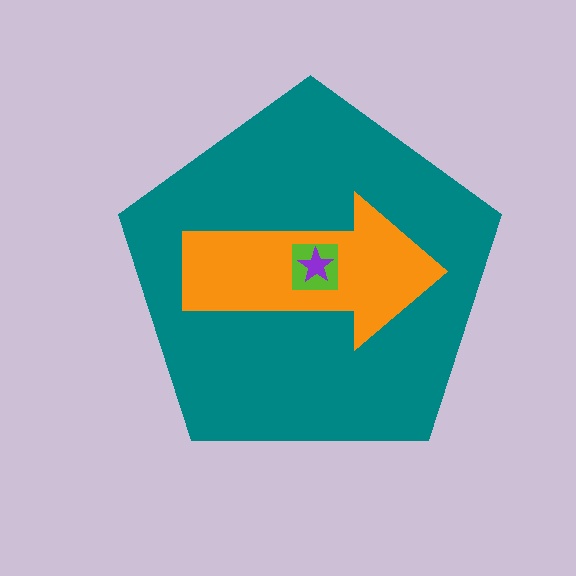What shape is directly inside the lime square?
The purple star.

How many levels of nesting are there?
4.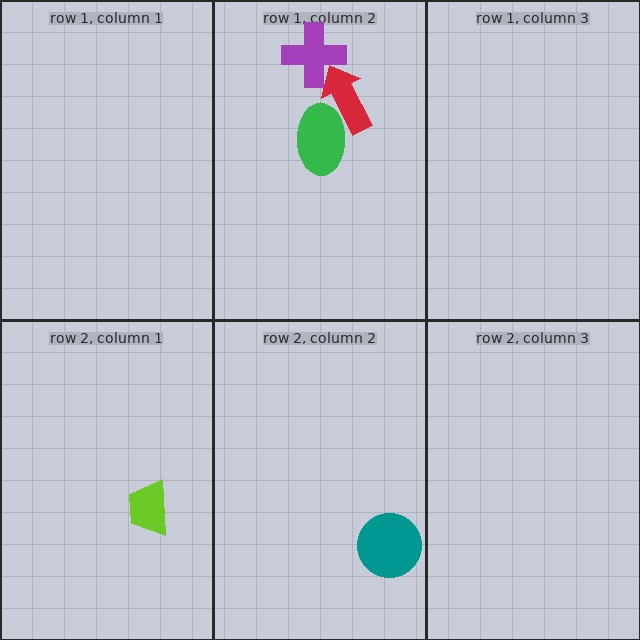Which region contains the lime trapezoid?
The row 2, column 1 region.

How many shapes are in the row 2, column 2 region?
1.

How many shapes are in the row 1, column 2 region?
3.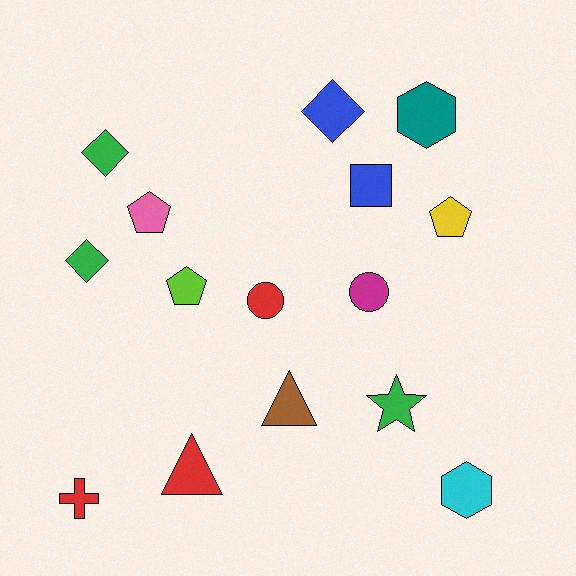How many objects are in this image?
There are 15 objects.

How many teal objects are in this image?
There is 1 teal object.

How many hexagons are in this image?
There are 2 hexagons.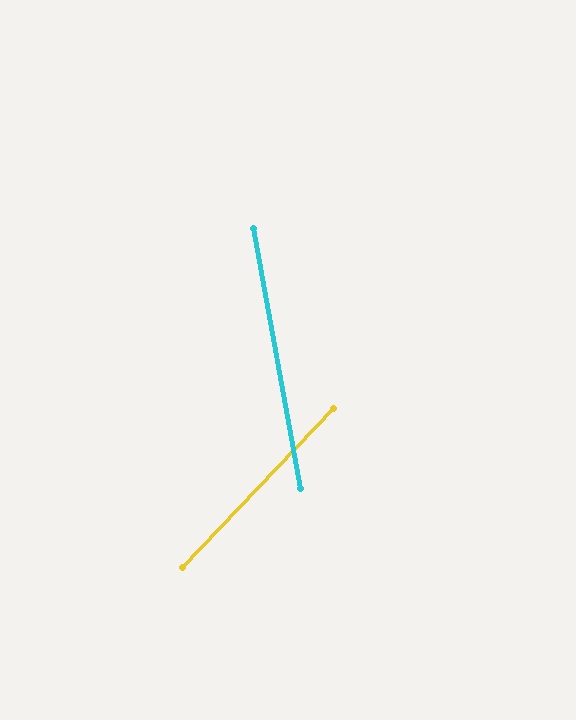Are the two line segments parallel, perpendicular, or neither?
Neither parallel nor perpendicular — they differ by about 54°.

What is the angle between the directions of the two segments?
Approximately 54 degrees.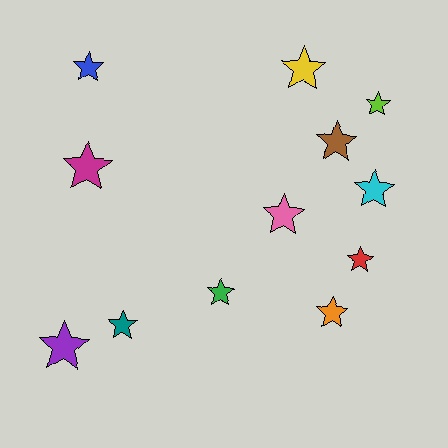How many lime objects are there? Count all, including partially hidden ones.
There is 1 lime object.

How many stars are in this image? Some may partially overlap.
There are 12 stars.